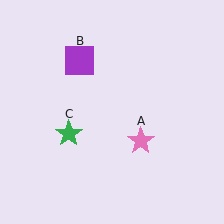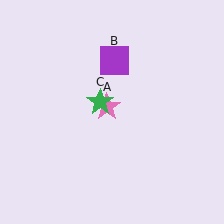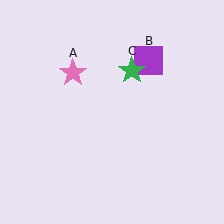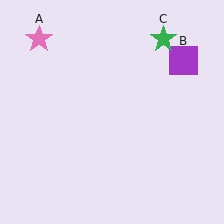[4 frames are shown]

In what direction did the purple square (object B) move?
The purple square (object B) moved right.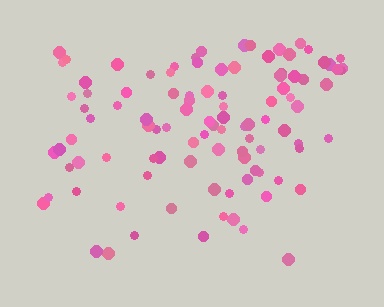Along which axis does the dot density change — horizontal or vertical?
Vertical.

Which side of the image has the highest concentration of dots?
The top.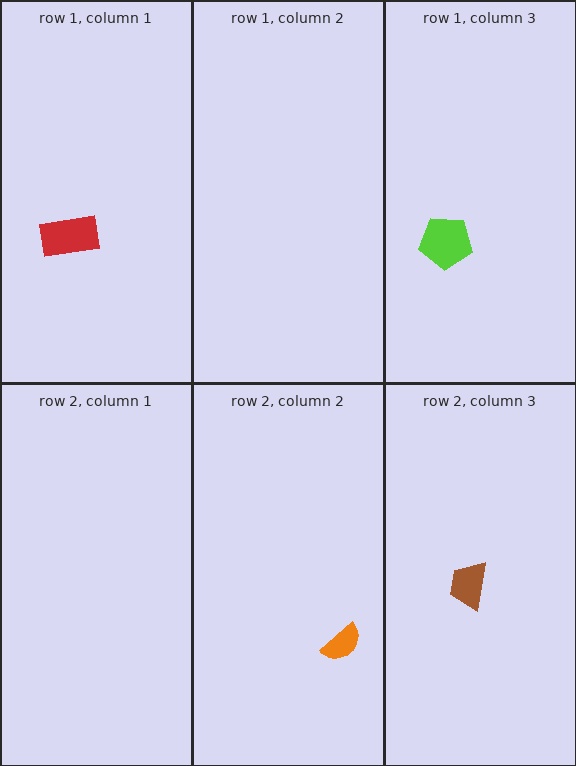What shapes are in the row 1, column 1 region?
The red rectangle.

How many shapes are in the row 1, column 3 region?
1.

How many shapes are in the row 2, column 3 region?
1.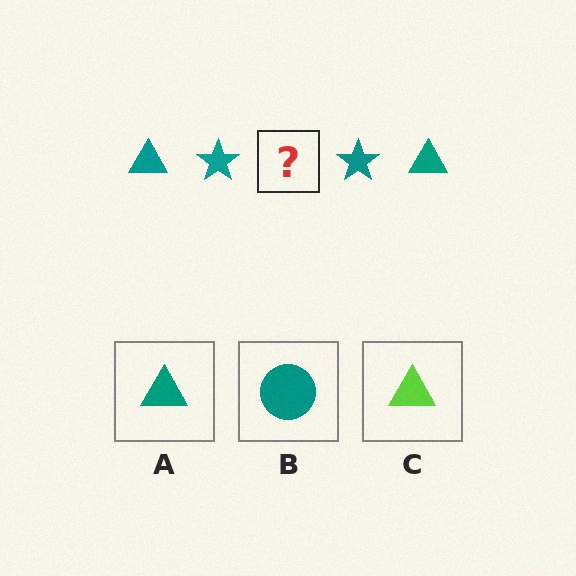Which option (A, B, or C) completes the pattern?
A.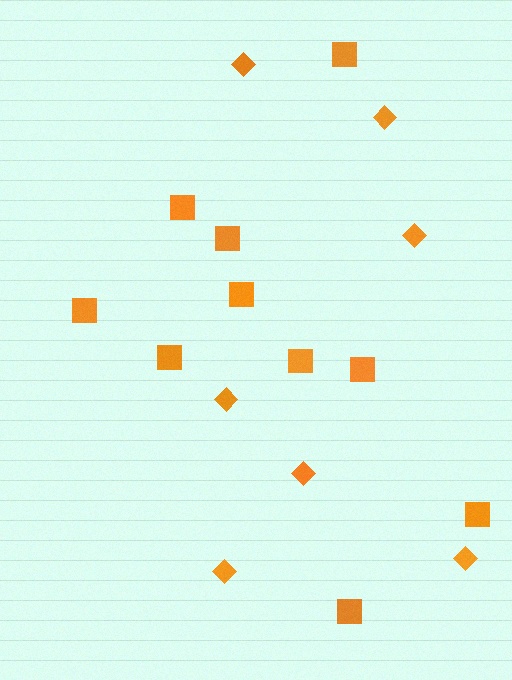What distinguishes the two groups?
There are 2 groups: one group of squares (10) and one group of diamonds (7).